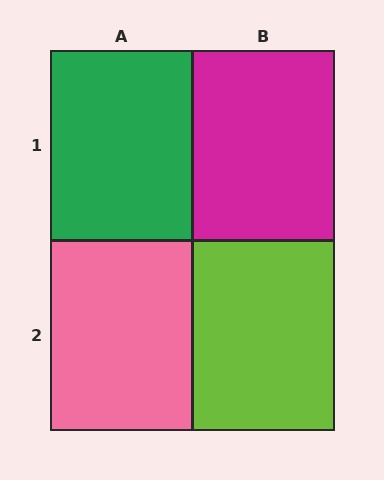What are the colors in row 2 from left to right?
Pink, lime.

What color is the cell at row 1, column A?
Green.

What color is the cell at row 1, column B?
Magenta.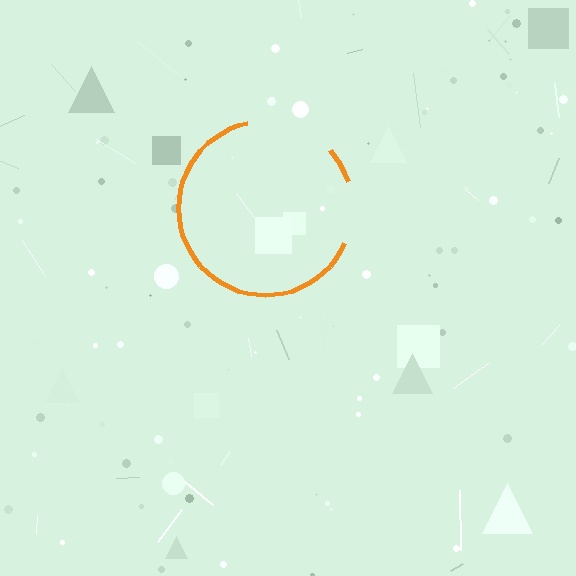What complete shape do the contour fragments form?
The contour fragments form a circle.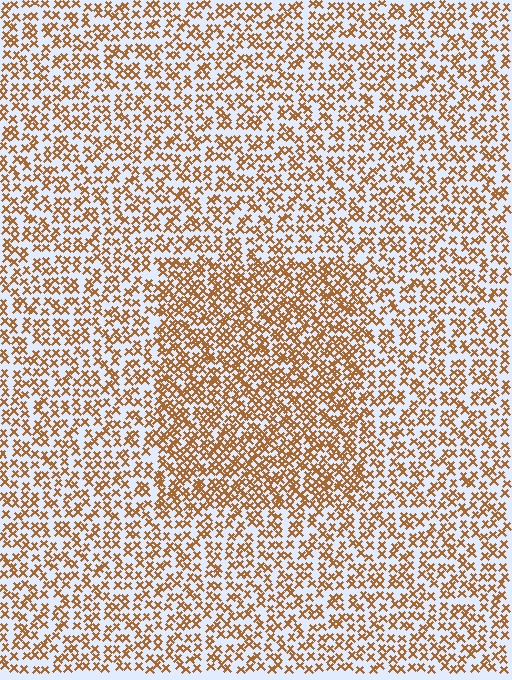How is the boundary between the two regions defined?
The boundary is defined by a change in element density (approximately 1.6x ratio). All elements are the same color, size, and shape.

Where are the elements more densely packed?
The elements are more densely packed inside the rectangle boundary.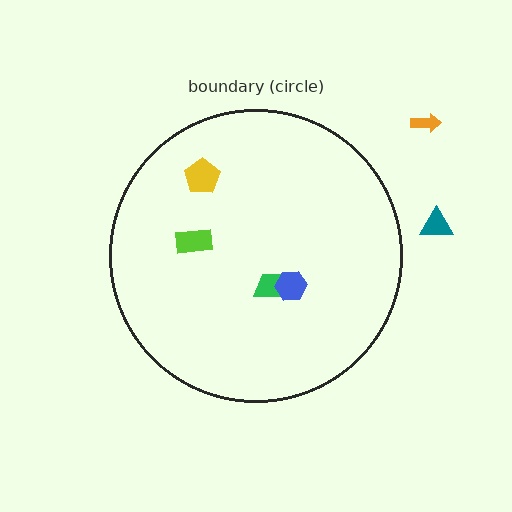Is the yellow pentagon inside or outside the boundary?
Inside.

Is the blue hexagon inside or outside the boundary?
Inside.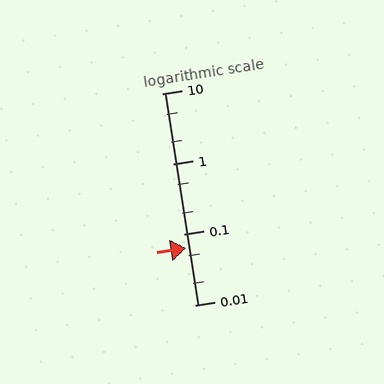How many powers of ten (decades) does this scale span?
The scale spans 3 decades, from 0.01 to 10.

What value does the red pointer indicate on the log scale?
The pointer indicates approximately 0.065.